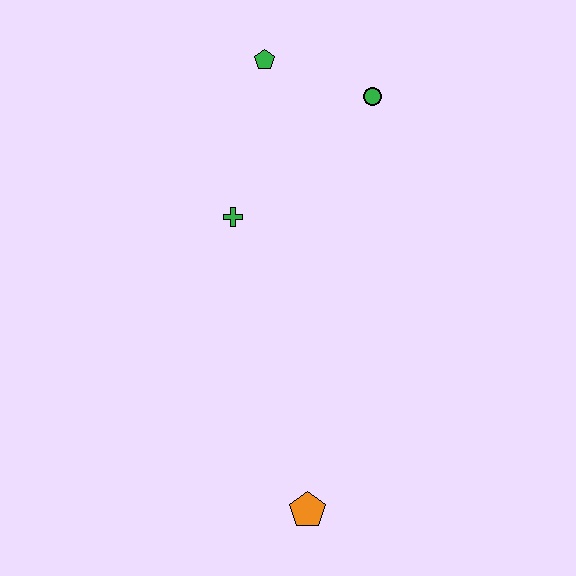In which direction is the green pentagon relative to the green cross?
The green pentagon is above the green cross.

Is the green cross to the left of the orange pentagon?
Yes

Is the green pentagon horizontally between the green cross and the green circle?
Yes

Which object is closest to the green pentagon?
The green circle is closest to the green pentagon.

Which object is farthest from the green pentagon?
The orange pentagon is farthest from the green pentagon.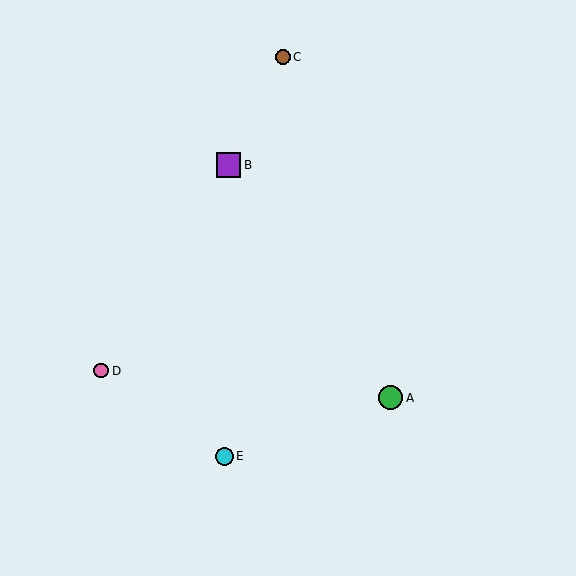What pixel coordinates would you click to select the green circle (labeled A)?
Click at (391, 398) to select the green circle A.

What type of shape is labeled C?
Shape C is a brown circle.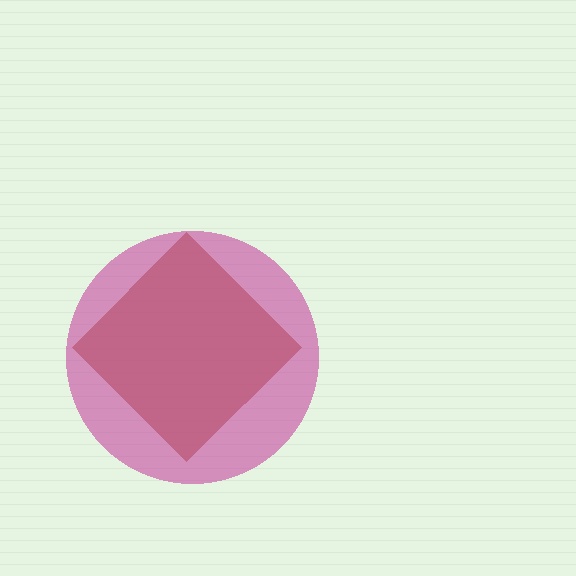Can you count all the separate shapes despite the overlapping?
Yes, there are 2 separate shapes.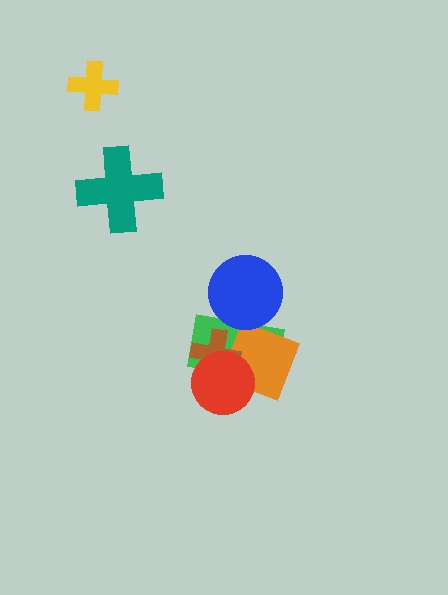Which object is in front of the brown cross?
The red circle is in front of the brown cross.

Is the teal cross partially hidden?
No, no other shape covers it.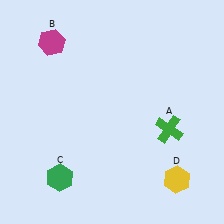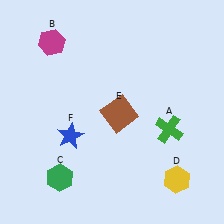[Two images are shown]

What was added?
A brown square (E), a blue star (F) were added in Image 2.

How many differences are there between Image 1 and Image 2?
There are 2 differences between the two images.